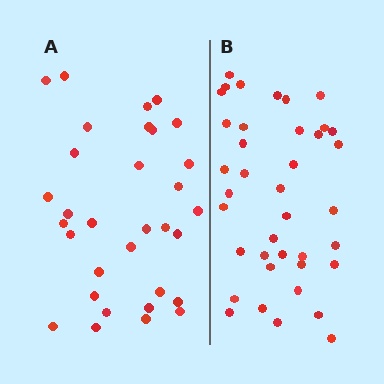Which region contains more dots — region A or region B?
Region B (the right region) has more dots.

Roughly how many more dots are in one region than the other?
Region B has roughly 8 or so more dots than region A.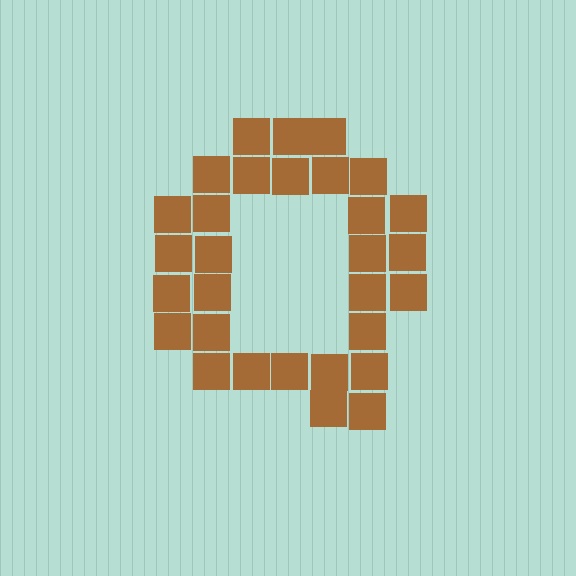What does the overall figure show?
The overall figure shows the letter Q.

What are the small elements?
The small elements are squares.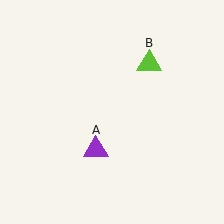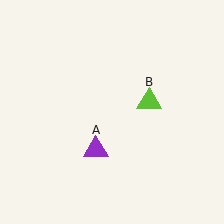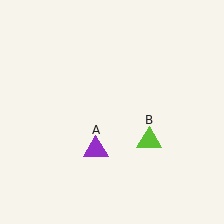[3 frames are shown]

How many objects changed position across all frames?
1 object changed position: lime triangle (object B).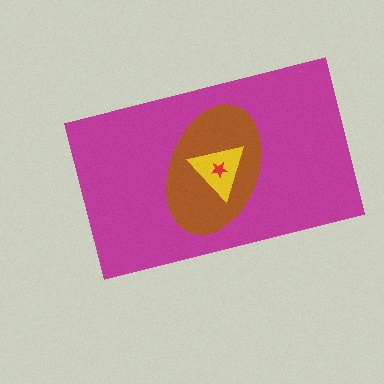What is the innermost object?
The red star.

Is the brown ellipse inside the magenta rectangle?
Yes.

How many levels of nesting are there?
4.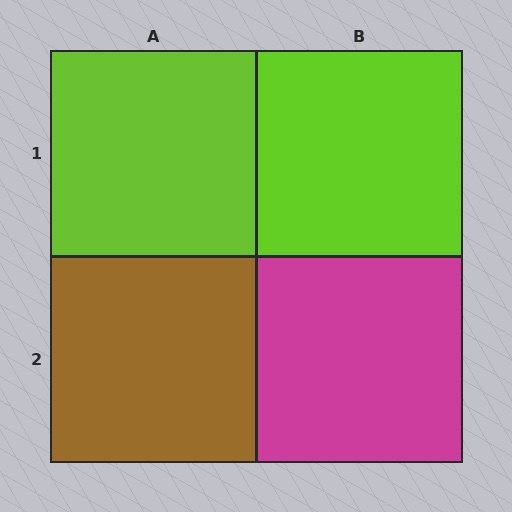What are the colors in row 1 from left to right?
Lime, lime.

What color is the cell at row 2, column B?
Magenta.